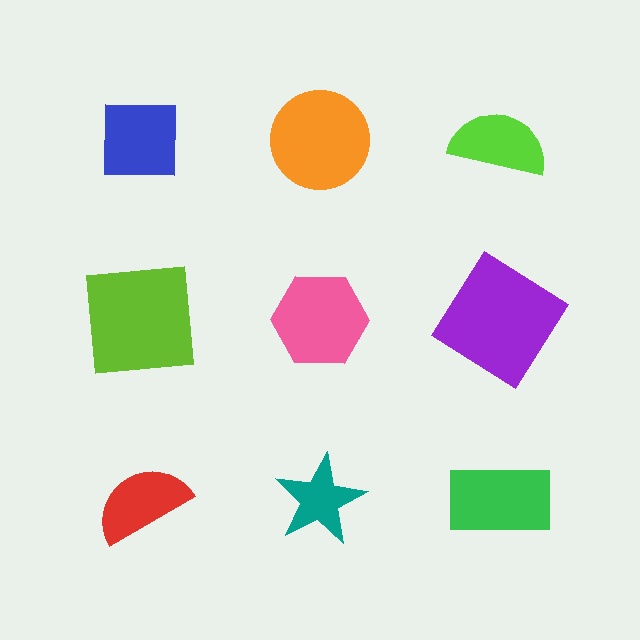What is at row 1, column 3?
A lime semicircle.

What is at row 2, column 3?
A purple diamond.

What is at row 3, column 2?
A teal star.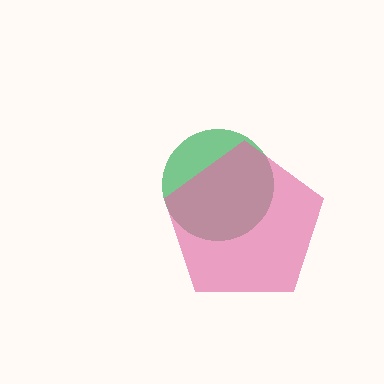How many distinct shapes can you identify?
There are 2 distinct shapes: a green circle, a pink pentagon.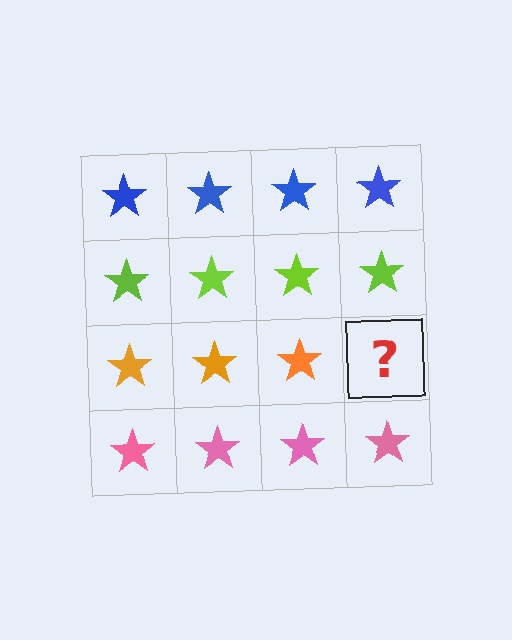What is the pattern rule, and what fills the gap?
The rule is that each row has a consistent color. The gap should be filled with an orange star.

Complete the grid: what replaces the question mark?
The question mark should be replaced with an orange star.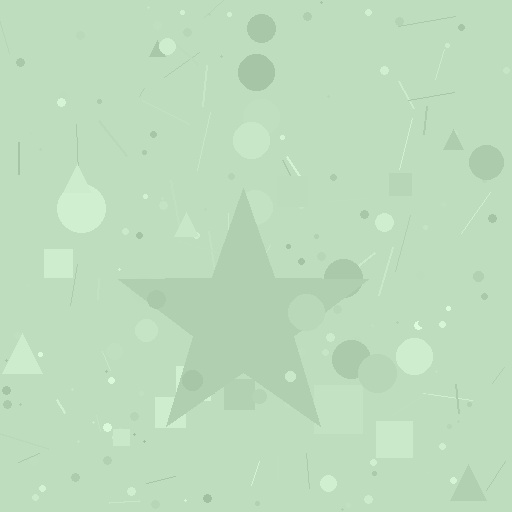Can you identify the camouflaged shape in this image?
The camouflaged shape is a star.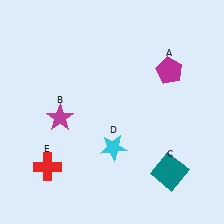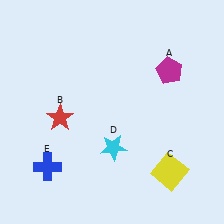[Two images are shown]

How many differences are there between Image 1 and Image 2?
There are 3 differences between the two images.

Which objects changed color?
B changed from magenta to red. C changed from teal to yellow. E changed from red to blue.